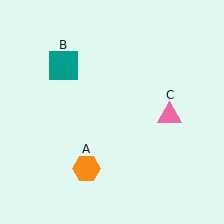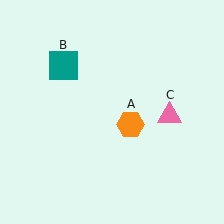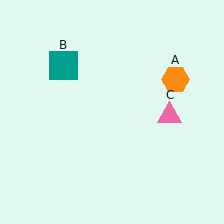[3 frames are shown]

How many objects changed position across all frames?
1 object changed position: orange hexagon (object A).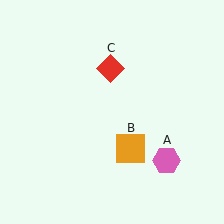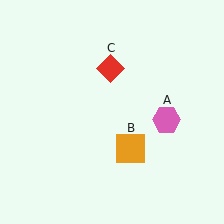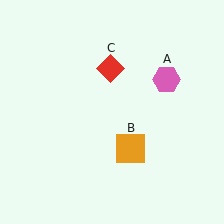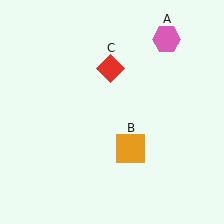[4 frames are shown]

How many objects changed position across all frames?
1 object changed position: pink hexagon (object A).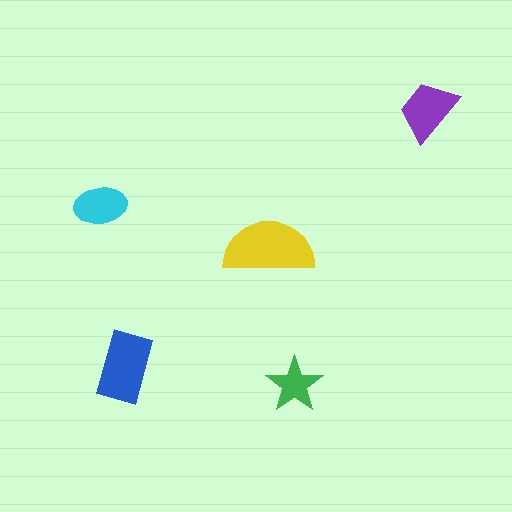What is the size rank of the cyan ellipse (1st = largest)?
4th.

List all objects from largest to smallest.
The yellow semicircle, the blue rectangle, the purple trapezoid, the cyan ellipse, the green star.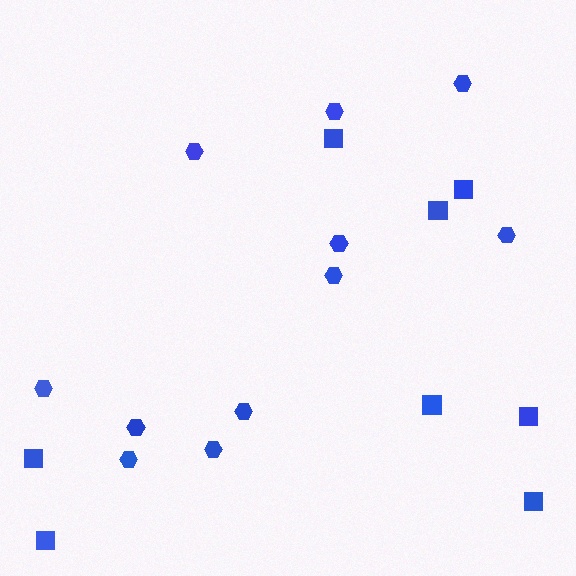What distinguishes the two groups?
There are 2 groups: one group of hexagons (11) and one group of squares (8).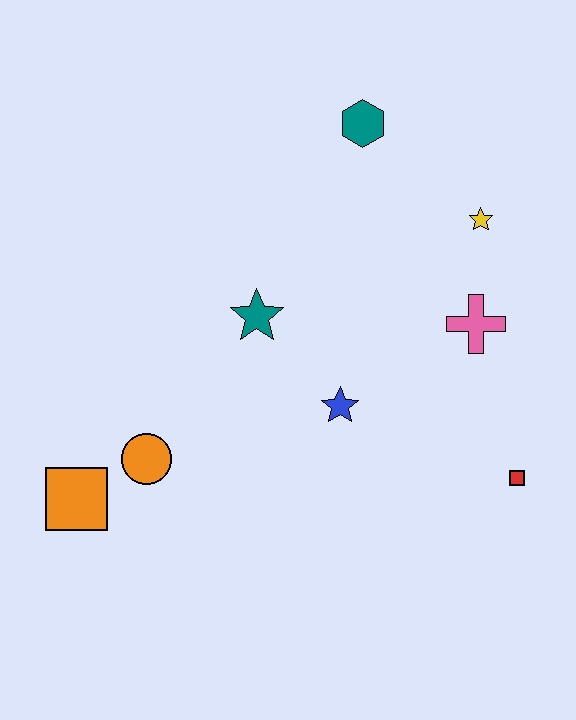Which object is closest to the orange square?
The orange circle is closest to the orange square.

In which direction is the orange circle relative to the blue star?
The orange circle is to the left of the blue star.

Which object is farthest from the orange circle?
The yellow star is farthest from the orange circle.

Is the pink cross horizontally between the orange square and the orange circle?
No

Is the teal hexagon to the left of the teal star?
No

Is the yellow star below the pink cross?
No